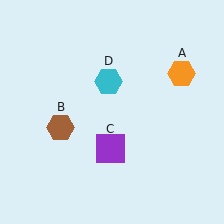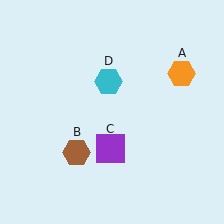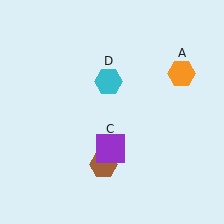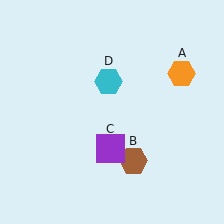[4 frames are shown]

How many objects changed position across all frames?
1 object changed position: brown hexagon (object B).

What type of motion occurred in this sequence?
The brown hexagon (object B) rotated counterclockwise around the center of the scene.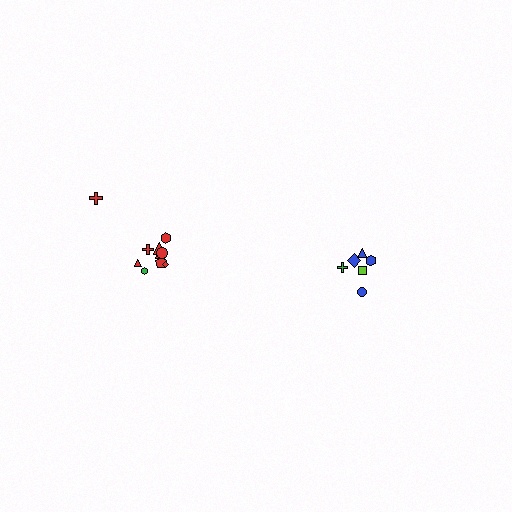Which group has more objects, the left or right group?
The left group.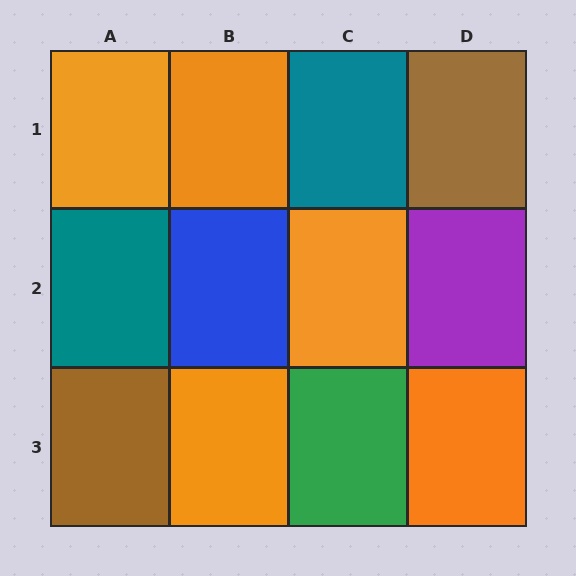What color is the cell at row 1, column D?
Brown.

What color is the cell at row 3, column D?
Orange.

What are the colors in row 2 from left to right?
Teal, blue, orange, purple.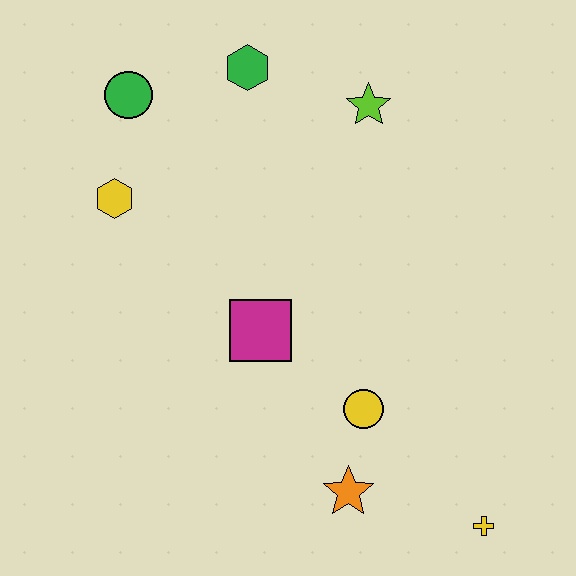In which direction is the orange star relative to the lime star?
The orange star is below the lime star.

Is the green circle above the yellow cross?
Yes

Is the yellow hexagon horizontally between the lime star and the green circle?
No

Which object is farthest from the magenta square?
The yellow cross is farthest from the magenta square.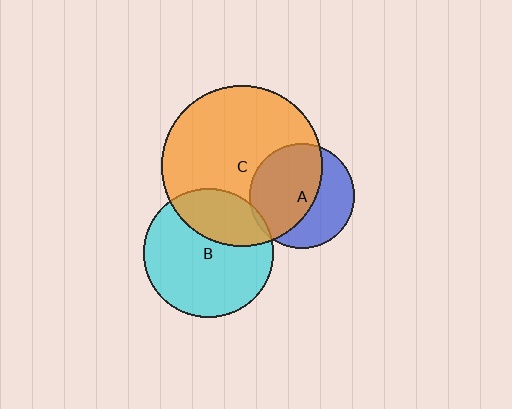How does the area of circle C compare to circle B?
Approximately 1.6 times.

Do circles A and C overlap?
Yes.